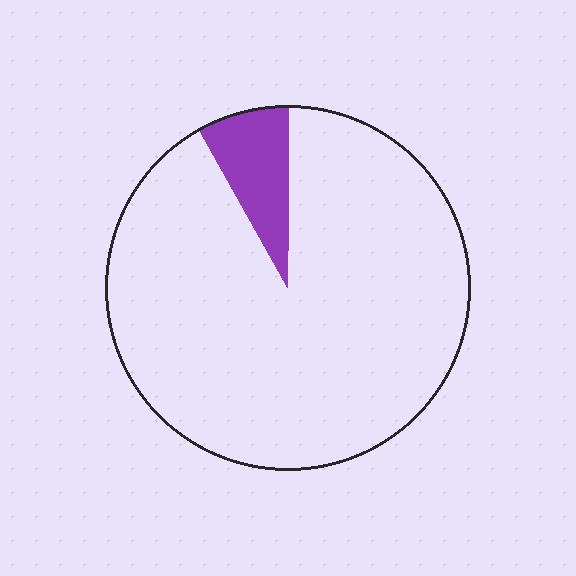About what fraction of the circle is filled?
About one tenth (1/10).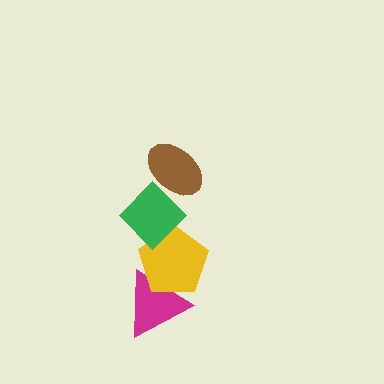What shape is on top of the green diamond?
The brown ellipse is on top of the green diamond.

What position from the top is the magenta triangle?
The magenta triangle is 4th from the top.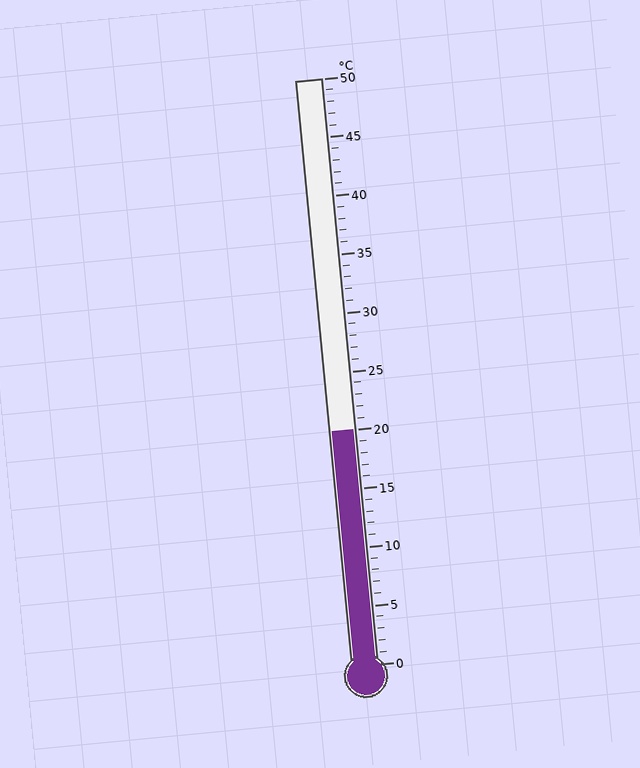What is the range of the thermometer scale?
The thermometer scale ranges from 0°C to 50°C.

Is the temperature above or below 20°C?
The temperature is at 20°C.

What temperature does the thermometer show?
The thermometer shows approximately 20°C.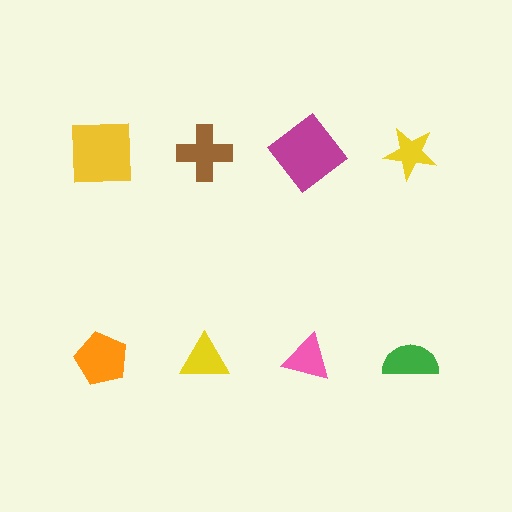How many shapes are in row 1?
4 shapes.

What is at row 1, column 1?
A yellow square.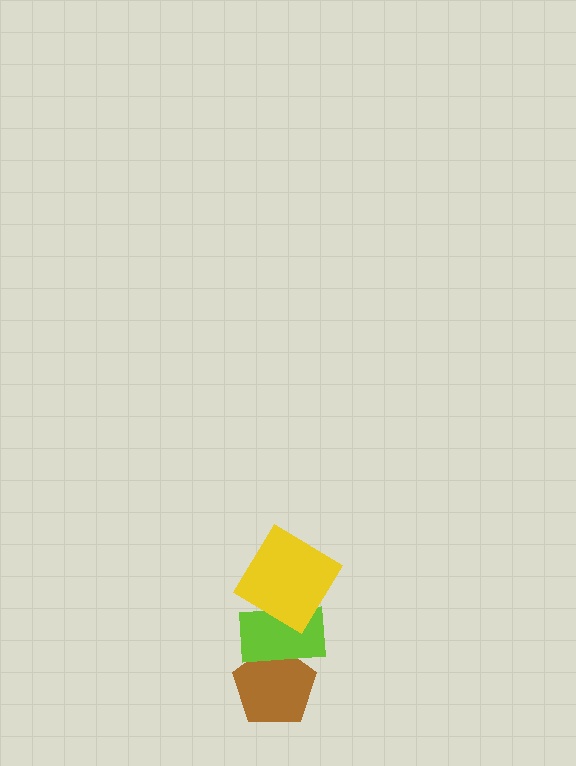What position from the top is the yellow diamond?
The yellow diamond is 1st from the top.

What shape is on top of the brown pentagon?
The lime rectangle is on top of the brown pentagon.